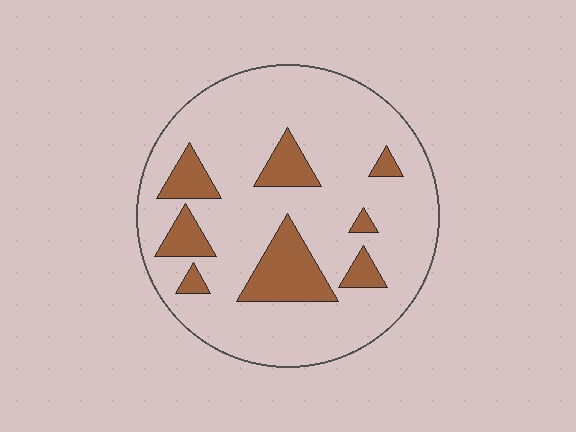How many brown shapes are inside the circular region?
8.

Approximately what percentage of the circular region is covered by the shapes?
Approximately 20%.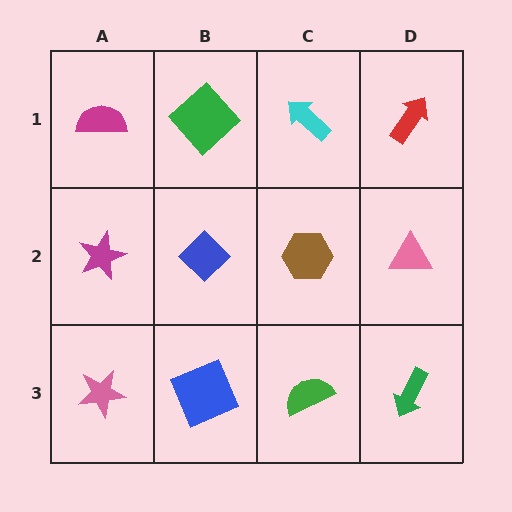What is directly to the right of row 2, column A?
A blue diamond.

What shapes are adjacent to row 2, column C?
A cyan arrow (row 1, column C), a green semicircle (row 3, column C), a blue diamond (row 2, column B), a pink triangle (row 2, column D).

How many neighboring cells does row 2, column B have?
4.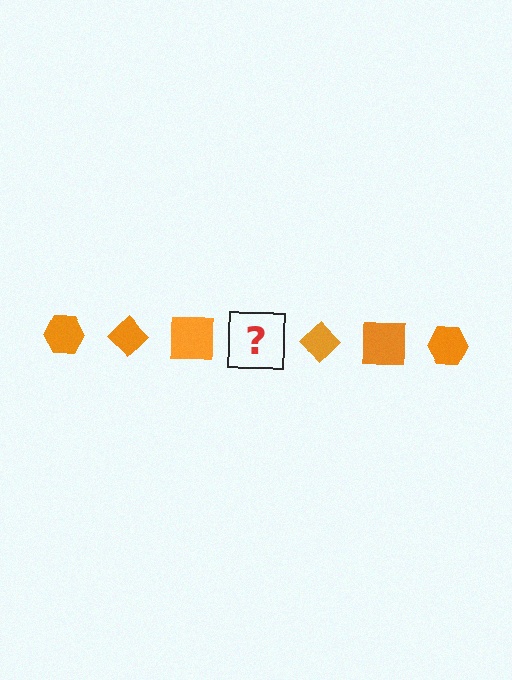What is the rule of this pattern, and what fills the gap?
The rule is that the pattern cycles through hexagon, diamond, square shapes in orange. The gap should be filled with an orange hexagon.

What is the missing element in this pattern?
The missing element is an orange hexagon.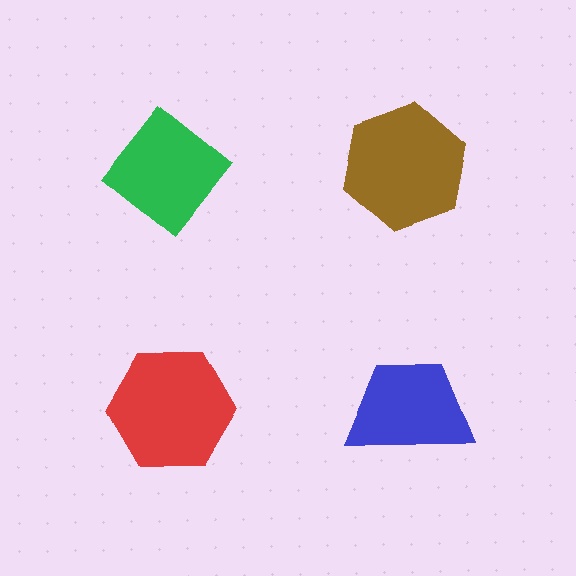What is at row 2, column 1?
A red hexagon.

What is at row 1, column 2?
A brown hexagon.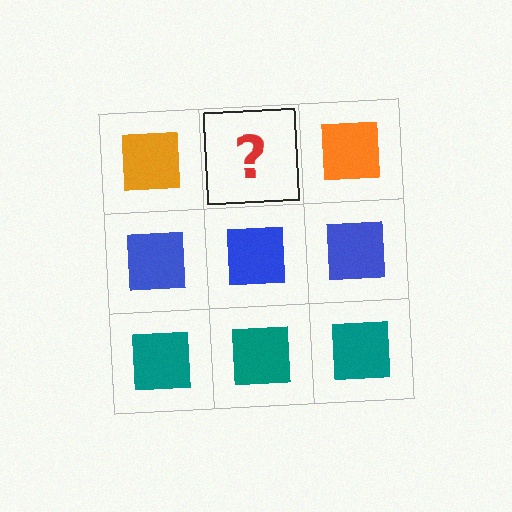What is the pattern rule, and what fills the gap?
The rule is that each row has a consistent color. The gap should be filled with an orange square.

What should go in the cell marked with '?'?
The missing cell should contain an orange square.